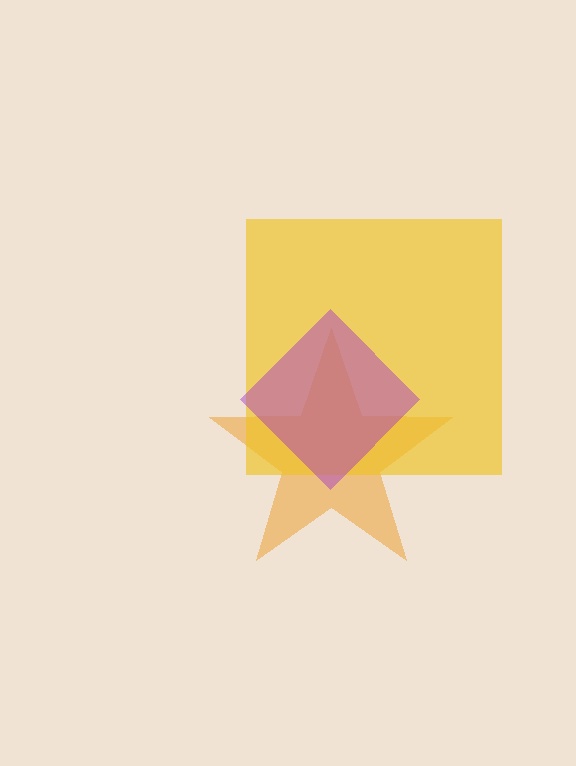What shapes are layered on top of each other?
The layered shapes are: an orange star, a yellow square, a purple diamond.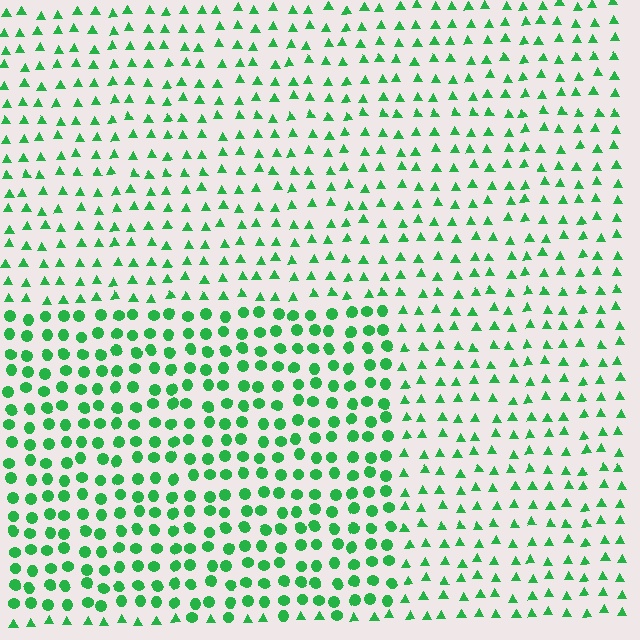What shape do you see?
I see a rectangle.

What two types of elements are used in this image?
The image uses circles inside the rectangle region and triangles outside it.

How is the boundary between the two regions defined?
The boundary is defined by a change in element shape: circles inside vs. triangles outside. All elements share the same color and spacing.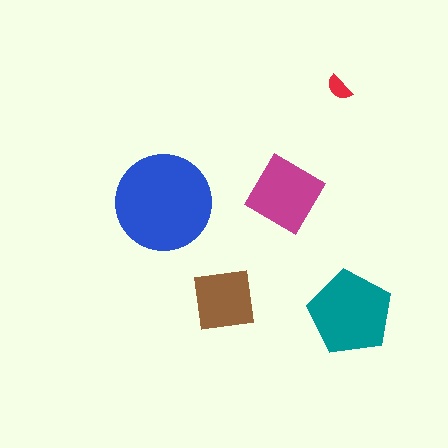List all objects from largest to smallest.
The blue circle, the teal pentagon, the magenta diamond, the brown square, the red semicircle.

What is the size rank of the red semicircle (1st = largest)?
5th.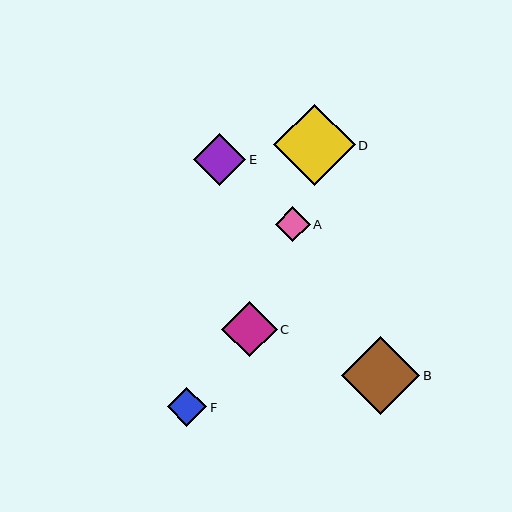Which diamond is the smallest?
Diamond A is the smallest with a size of approximately 35 pixels.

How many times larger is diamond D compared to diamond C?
Diamond D is approximately 1.5 times the size of diamond C.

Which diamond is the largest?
Diamond D is the largest with a size of approximately 81 pixels.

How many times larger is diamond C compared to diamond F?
Diamond C is approximately 1.4 times the size of diamond F.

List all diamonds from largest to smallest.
From largest to smallest: D, B, C, E, F, A.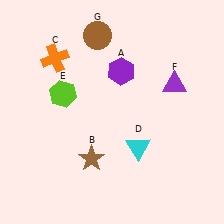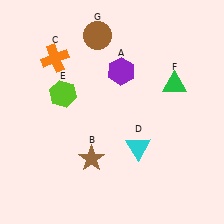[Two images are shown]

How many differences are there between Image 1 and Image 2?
There is 1 difference between the two images.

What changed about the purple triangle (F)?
In Image 1, F is purple. In Image 2, it changed to green.